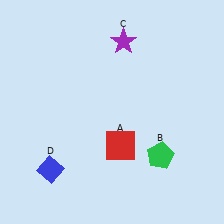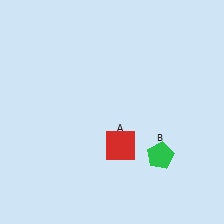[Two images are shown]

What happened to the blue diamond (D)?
The blue diamond (D) was removed in Image 2. It was in the bottom-left area of Image 1.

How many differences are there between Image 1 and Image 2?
There are 2 differences between the two images.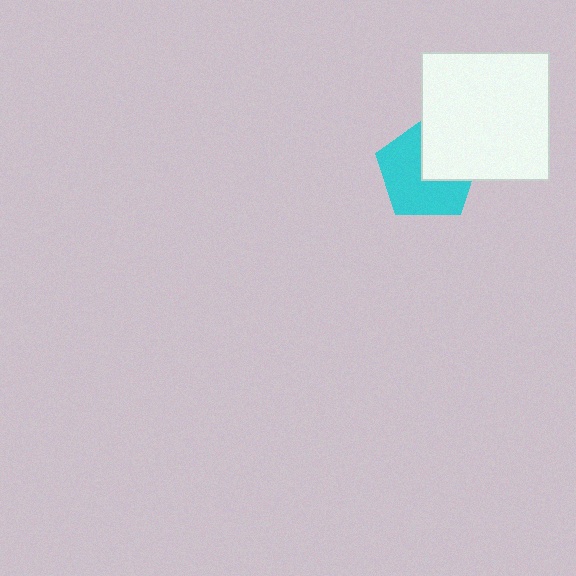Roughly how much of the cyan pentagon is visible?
About half of it is visible (roughly 62%).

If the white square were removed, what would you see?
You would see the complete cyan pentagon.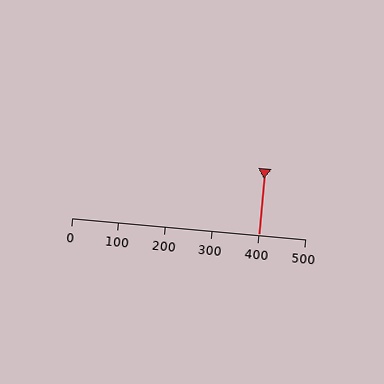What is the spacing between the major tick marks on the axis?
The major ticks are spaced 100 apart.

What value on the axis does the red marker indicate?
The marker indicates approximately 400.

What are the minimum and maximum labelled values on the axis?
The axis runs from 0 to 500.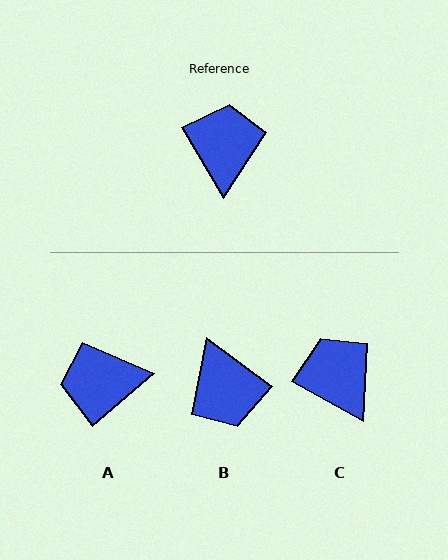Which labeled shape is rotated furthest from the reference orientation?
B, about 157 degrees away.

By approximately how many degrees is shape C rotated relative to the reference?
Approximately 31 degrees counter-clockwise.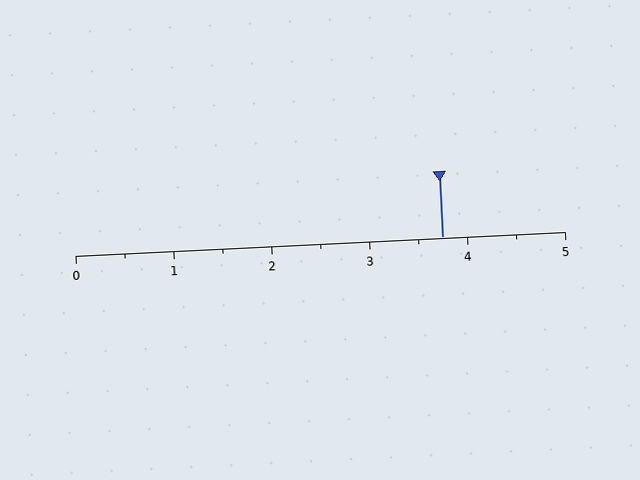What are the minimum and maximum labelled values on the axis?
The axis runs from 0 to 5.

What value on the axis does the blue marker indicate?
The marker indicates approximately 3.8.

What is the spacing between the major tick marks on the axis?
The major ticks are spaced 1 apart.